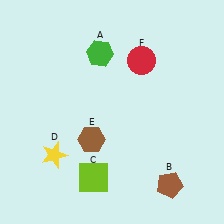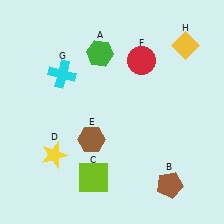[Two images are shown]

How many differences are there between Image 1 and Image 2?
There are 2 differences between the two images.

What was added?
A cyan cross (G), a yellow diamond (H) were added in Image 2.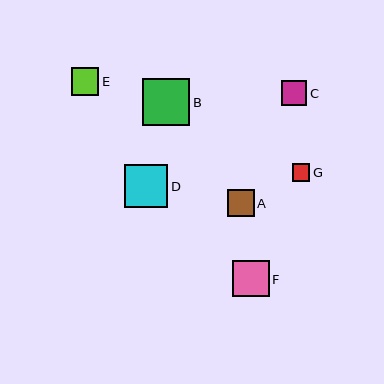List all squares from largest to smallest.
From largest to smallest: B, D, F, E, A, C, G.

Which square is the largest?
Square B is the largest with a size of approximately 47 pixels.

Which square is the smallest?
Square G is the smallest with a size of approximately 18 pixels.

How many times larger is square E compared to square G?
Square E is approximately 1.6 times the size of square G.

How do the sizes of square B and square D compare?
Square B and square D are approximately the same size.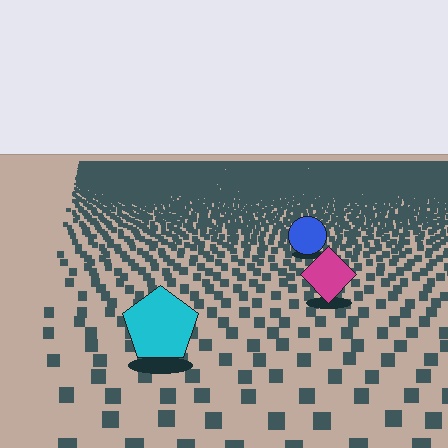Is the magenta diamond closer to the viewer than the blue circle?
Yes. The magenta diamond is closer — you can tell from the texture gradient: the ground texture is coarser near it.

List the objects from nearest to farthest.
From nearest to farthest: the cyan pentagon, the magenta diamond, the blue circle.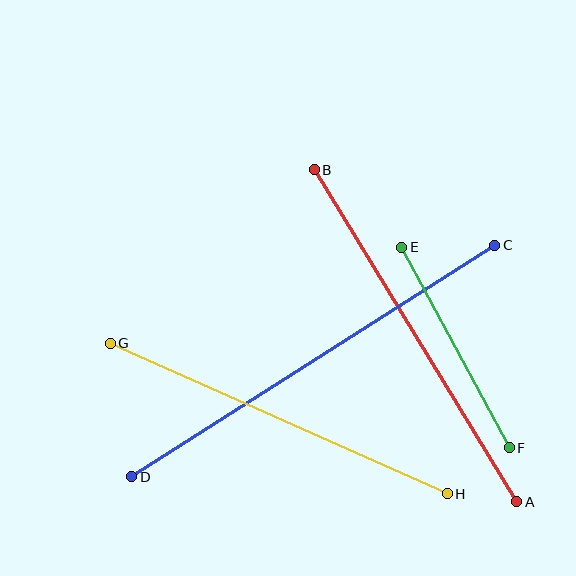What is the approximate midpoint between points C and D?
The midpoint is at approximately (313, 361) pixels.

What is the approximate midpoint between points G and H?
The midpoint is at approximately (279, 419) pixels.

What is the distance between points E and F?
The distance is approximately 228 pixels.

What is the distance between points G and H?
The distance is approximately 369 pixels.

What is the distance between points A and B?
The distance is approximately 389 pixels.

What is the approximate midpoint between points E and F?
The midpoint is at approximately (455, 348) pixels.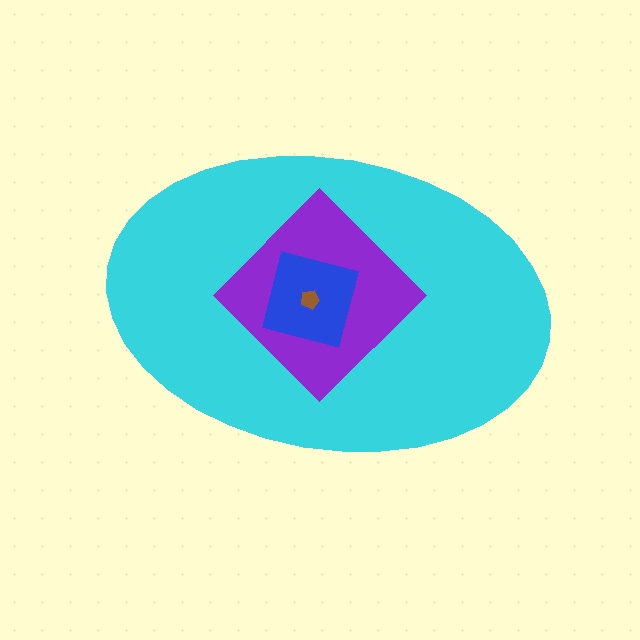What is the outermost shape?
The cyan ellipse.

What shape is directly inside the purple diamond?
The blue square.